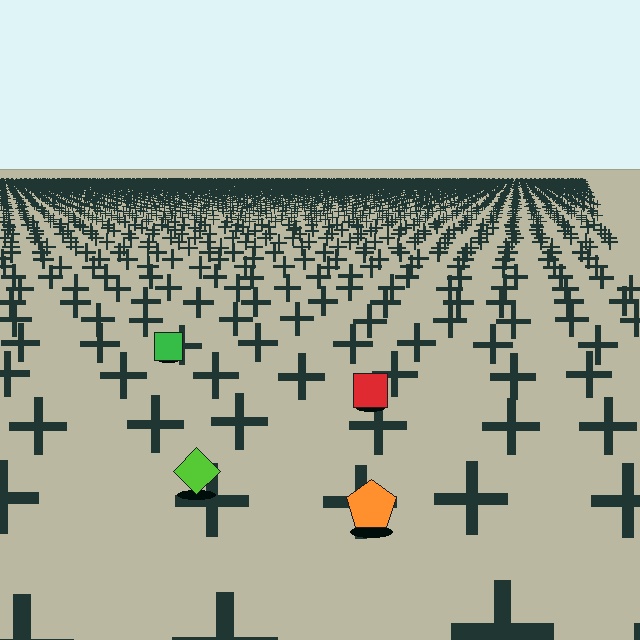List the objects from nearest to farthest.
From nearest to farthest: the orange pentagon, the lime diamond, the red square, the green square.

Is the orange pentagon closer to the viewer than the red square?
Yes. The orange pentagon is closer — you can tell from the texture gradient: the ground texture is coarser near it.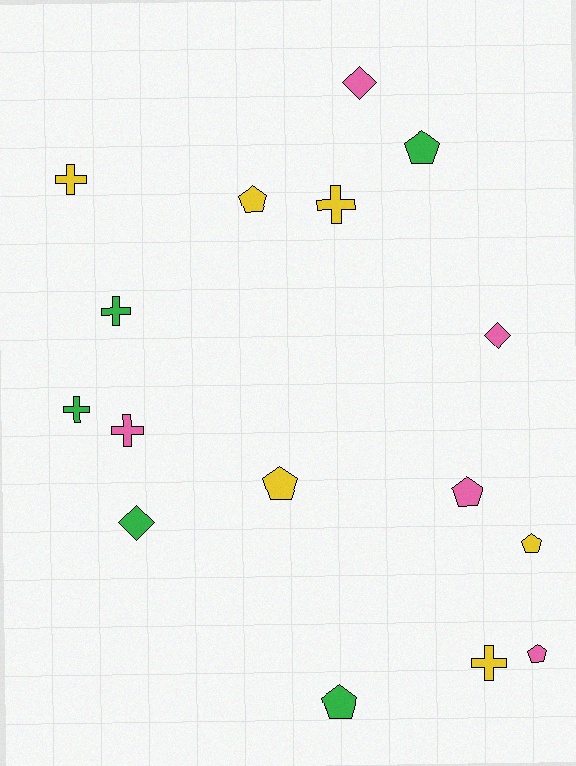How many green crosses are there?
There are 2 green crosses.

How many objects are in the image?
There are 16 objects.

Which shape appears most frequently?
Pentagon, with 7 objects.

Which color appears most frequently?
Yellow, with 6 objects.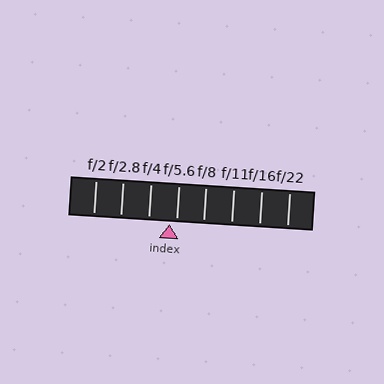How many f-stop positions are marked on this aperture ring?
There are 8 f-stop positions marked.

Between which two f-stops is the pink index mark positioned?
The index mark is between f/4 and f/5.6.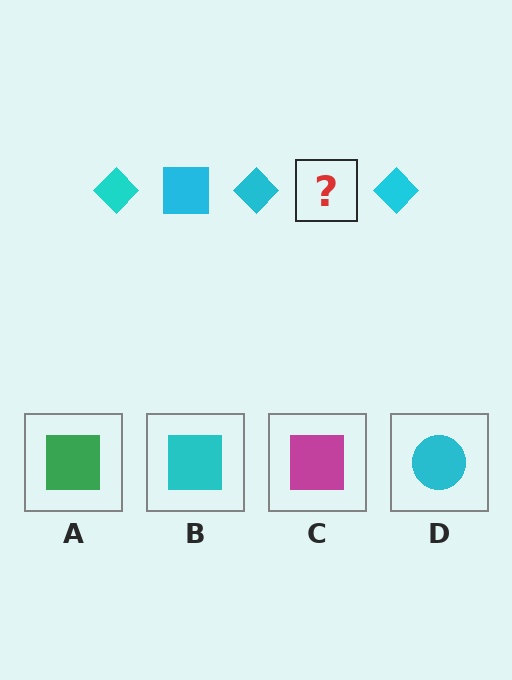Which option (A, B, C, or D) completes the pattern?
B.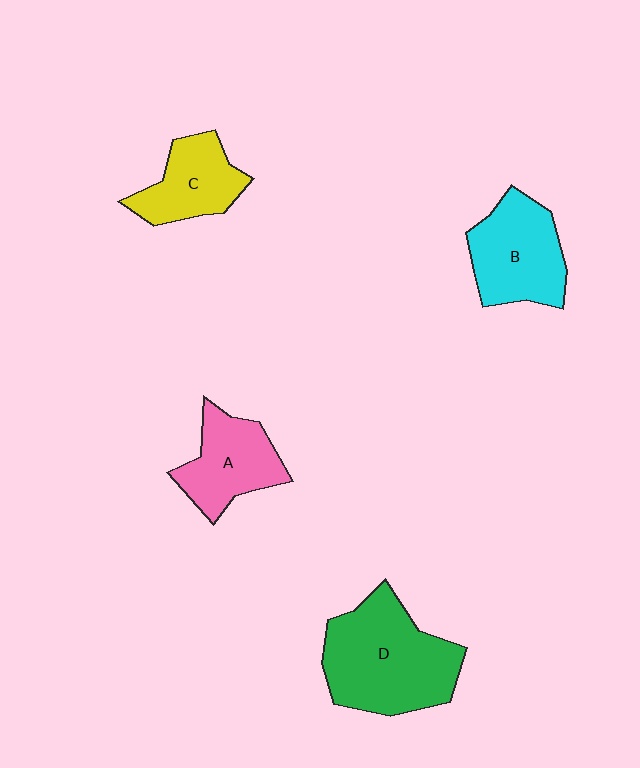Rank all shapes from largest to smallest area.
From largest to smallest: D (green), B (cyan), A (pink), C (yellow).